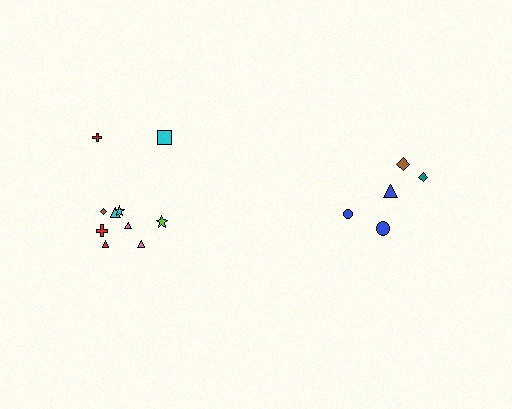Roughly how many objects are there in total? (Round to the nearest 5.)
Roughly 15 objects in total.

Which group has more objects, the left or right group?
The left group.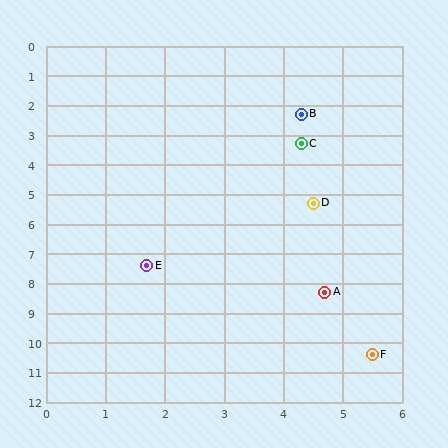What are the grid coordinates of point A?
Point A is at approximately (4.7, 8.3).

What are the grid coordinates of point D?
Point D is at approximately (4.5, 5.3).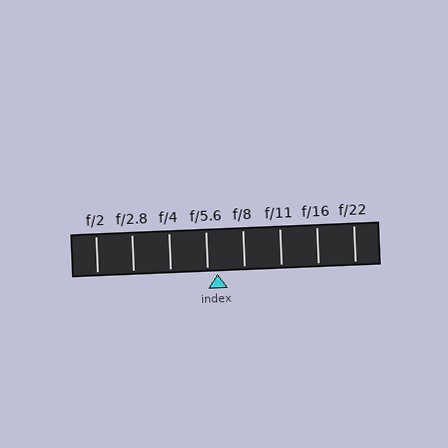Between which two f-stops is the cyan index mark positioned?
The index mark is between f/5.6 and f/8.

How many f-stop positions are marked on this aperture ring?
There are 8 f-stop positions marked.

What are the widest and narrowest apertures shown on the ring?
The widest aperture shown is f/2 and the narrowest is f/22.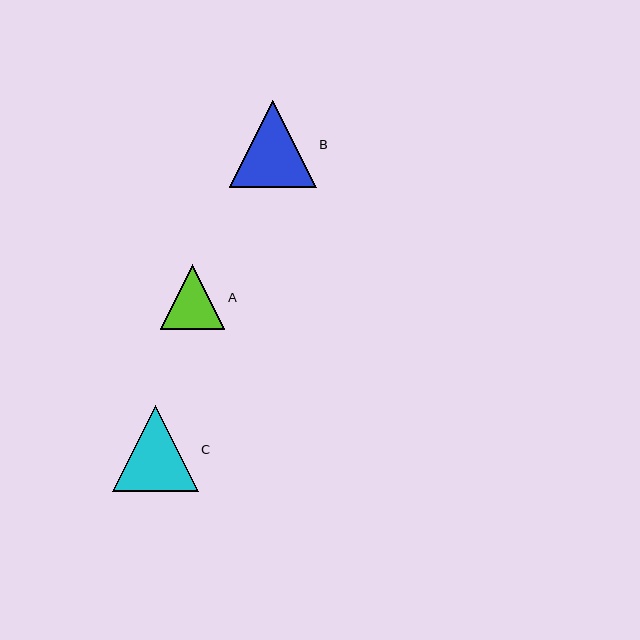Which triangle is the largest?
Triangle B is the largest with a size of approximately 87 pixels.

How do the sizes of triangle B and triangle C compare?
Triangle B and triangle C are approximately the same size.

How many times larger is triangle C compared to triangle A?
Triangle C is approximately 1.3 times the size of triangle A.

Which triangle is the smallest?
Triangle A is the smallest with a size of approximately 65 pixels.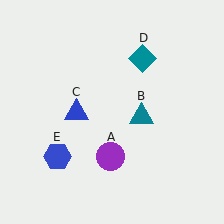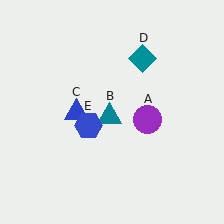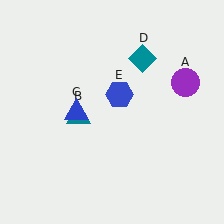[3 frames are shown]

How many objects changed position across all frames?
3 objects changed position: purple circle (object A), teal triangle (object B), blue hexagon (object E).